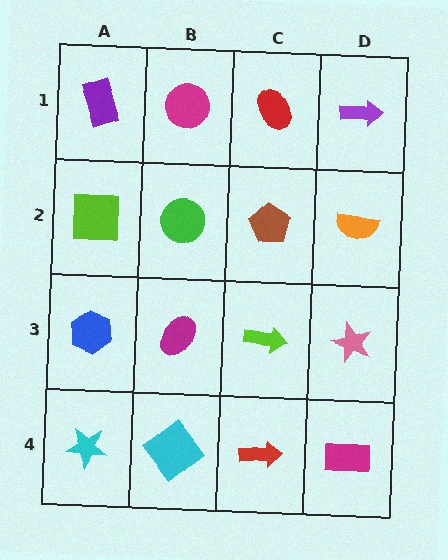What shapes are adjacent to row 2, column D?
A purple arrow (row 1, column D), a pink star (row 3, column D), a brown pentagon (row 2, column C).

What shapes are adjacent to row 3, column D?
An orange semicircle (row 2, column D), a magenta rectangle (row 4, column D), a lime arrow (row 3, column C).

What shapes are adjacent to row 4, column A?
A blue hexagon (row 3, column A), a cyan diamond (row 4, column B).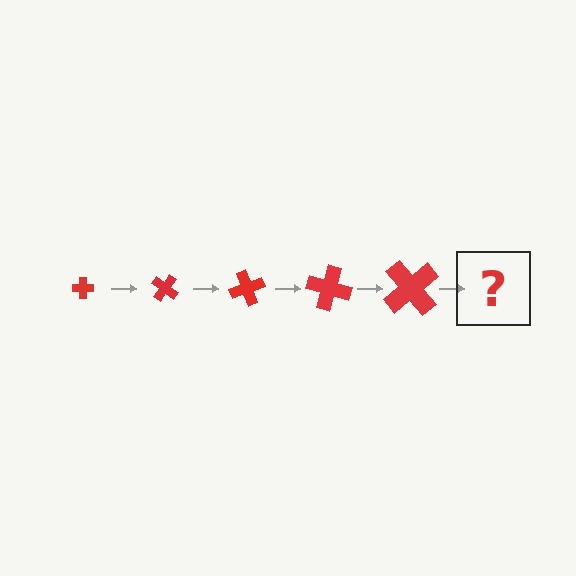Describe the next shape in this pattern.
It should be a cross, larger than the previous one and rotated 175 degrees from the start.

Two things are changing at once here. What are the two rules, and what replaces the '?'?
The two rules are that the cross grows larger each step and it rotates 35 degrees each step. The '?' should be a cross, larger than the previous one and rotated 175 degrees from the start.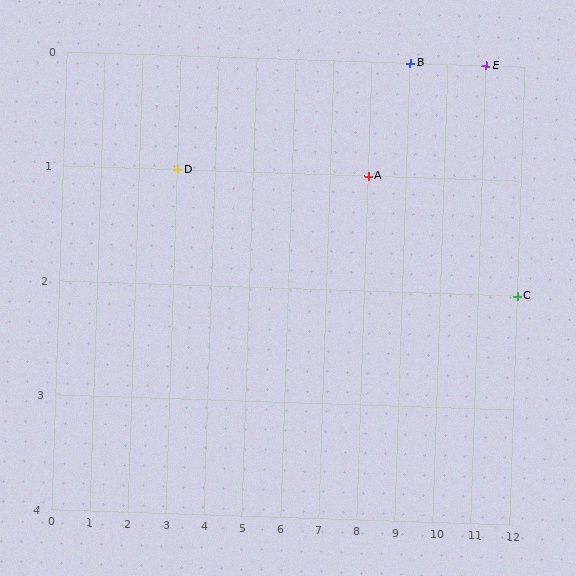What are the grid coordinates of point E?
Point E is at grid coordinates (11, 0).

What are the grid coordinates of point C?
Point C is at grid coordinates (12, 2).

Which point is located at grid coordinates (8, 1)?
Point A is at (8, 1).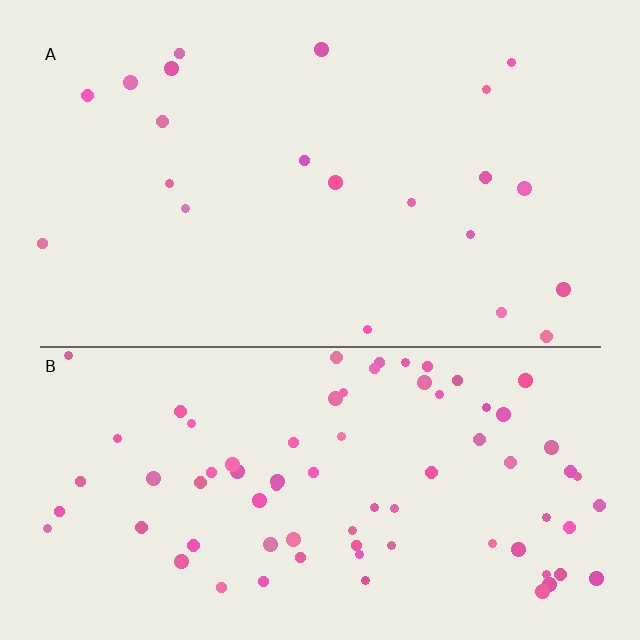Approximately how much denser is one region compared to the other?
Approximately 3.6× — region B over region A.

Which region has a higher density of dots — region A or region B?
B (the bottom).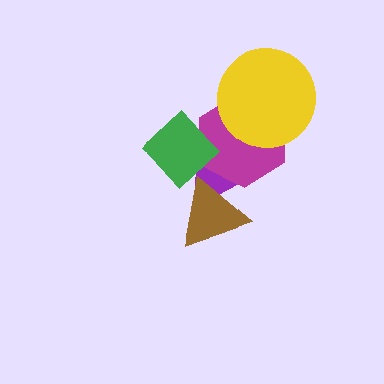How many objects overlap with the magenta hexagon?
3 objects overlap with the magenta hexagon.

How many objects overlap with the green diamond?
2 objects overlap with the green diamond.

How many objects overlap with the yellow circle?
1 object overlaps with the yellow circle.